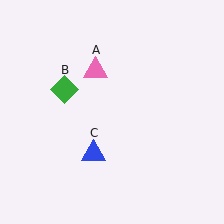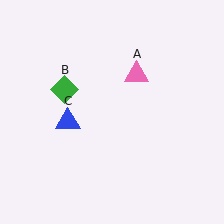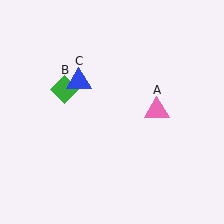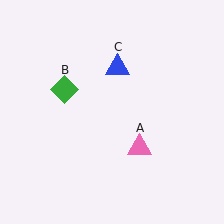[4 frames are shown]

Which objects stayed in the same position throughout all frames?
Green diamond (object B) remained stationary.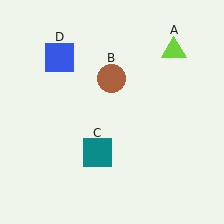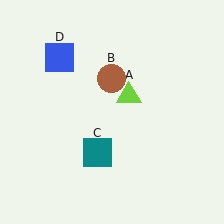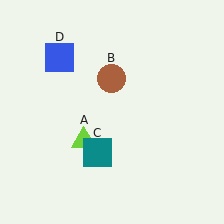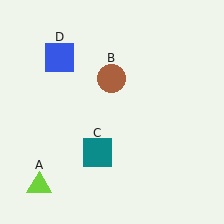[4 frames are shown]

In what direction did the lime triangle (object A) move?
The lime triangle (object A) moved down and to the left.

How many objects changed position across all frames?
1 object changed position: lime triangle (object A).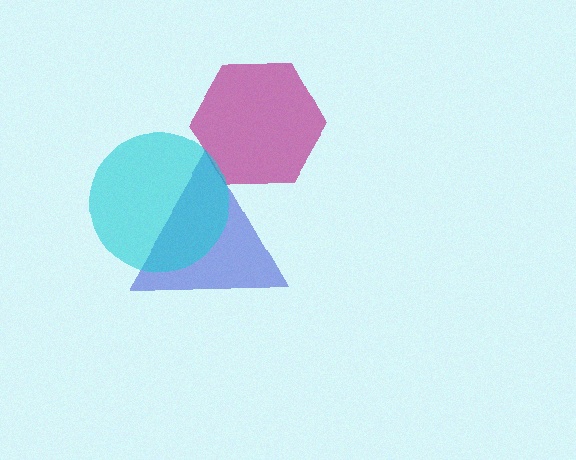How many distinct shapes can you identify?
There are 3 distinct shapes: a magenta hexagon, a blue triangle, a cyan circle.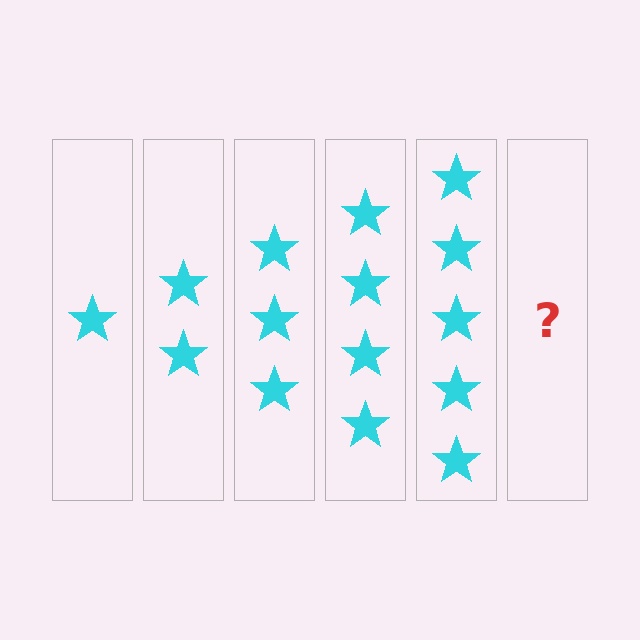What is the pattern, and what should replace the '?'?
The pattern is that each step adds one more star. The '?' should be 6 stars.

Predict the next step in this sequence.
The next step is 6 stars.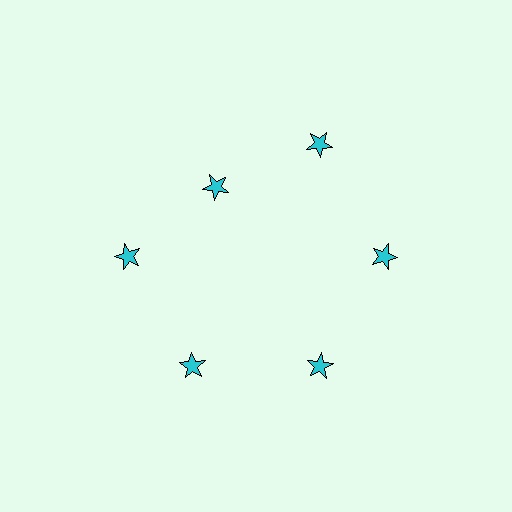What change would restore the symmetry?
The symmetry would be restored by moving it outward, back onto the ring so that all 6 stars sit at equal angles and equal distance from the center.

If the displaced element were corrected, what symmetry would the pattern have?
It would have 6-fold rotational symmetry — the pattern would map onto itself every 60 degrees.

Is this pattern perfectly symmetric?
No. The 6 cyan stars are arranged in a ring, but one element near the 11 o'clock position is pulled inward toward the center, breaking the 6-fold rotational symmetry.